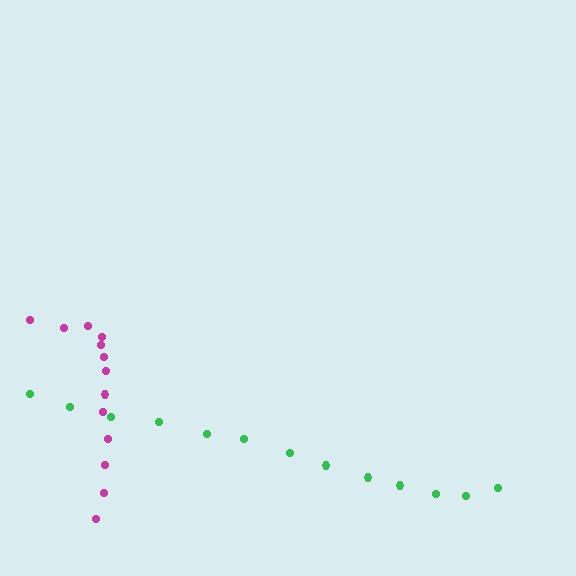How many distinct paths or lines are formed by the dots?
There are 2 distinct paths.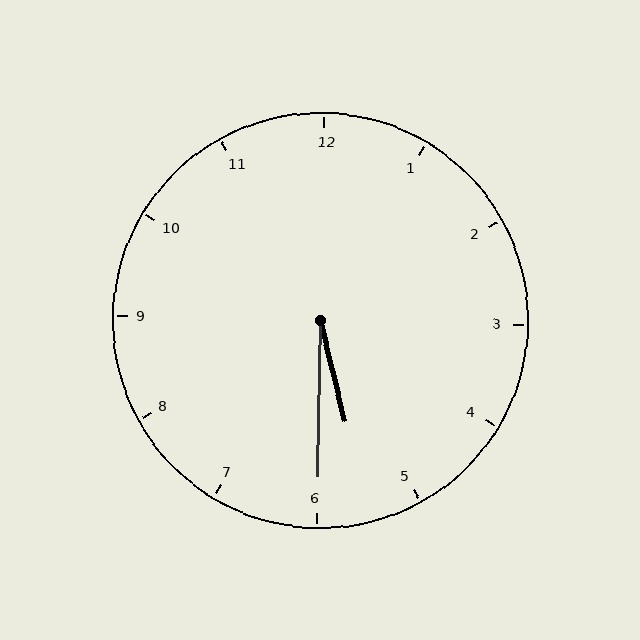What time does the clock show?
5:30.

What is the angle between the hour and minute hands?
Approximately 15 degrees.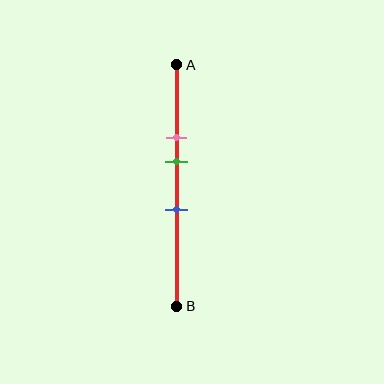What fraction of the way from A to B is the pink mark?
The pink mark is approximately 30% (0.3) of the way from A to B.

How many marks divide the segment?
There are 3 marks dividing the segment.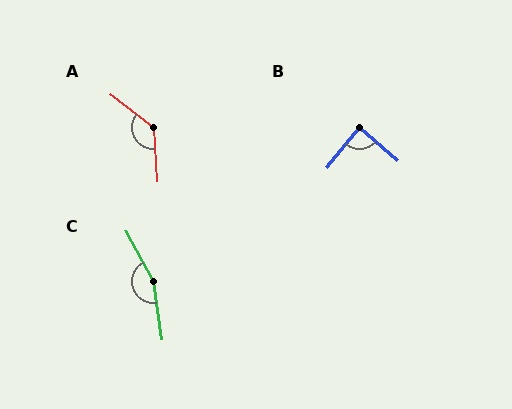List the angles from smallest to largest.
B (88°), A (131°), C (160°).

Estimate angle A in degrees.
Approximately 131 degrees.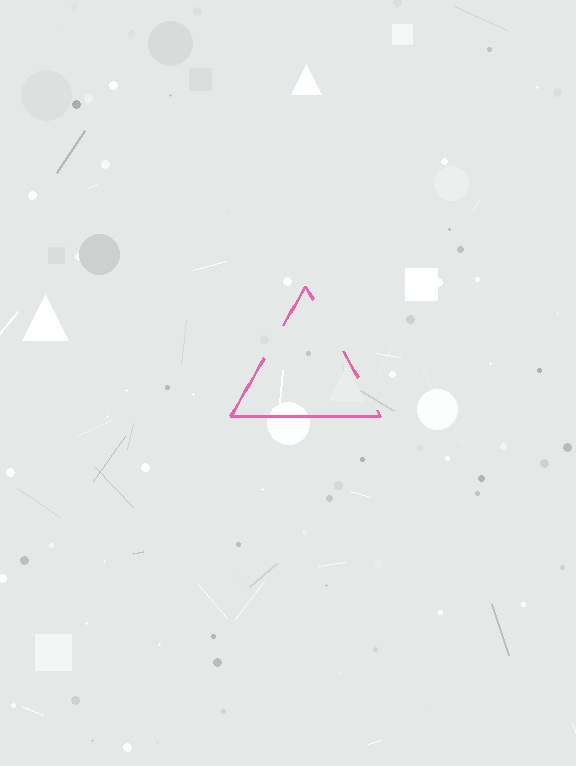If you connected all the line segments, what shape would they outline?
They would outline a triangle.